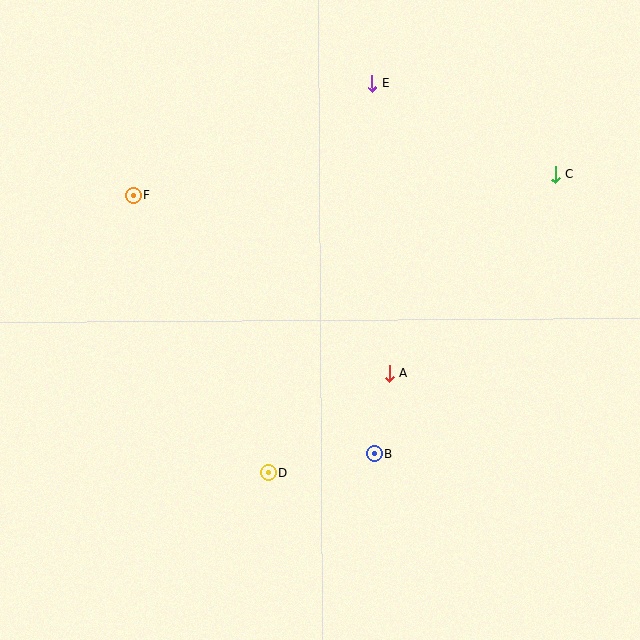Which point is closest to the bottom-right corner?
Point B is closest to the bottom-right corner.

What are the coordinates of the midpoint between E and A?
The midpoint between E and A is at (381, 228).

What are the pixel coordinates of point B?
Point B is at (374, 453).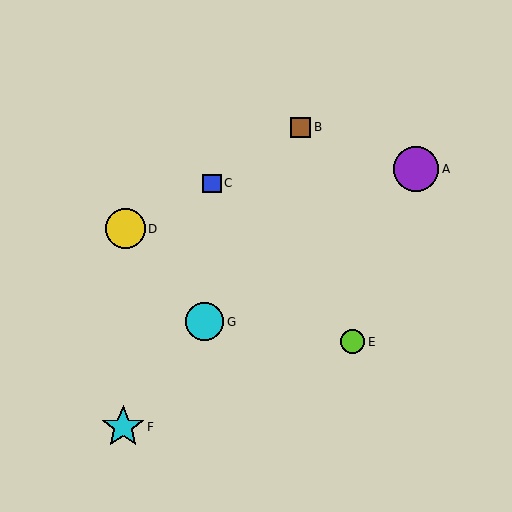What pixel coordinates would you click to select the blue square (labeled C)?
Click at (212, 183) to select the blue square C.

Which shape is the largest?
The purple circle (labeled A) is the largest.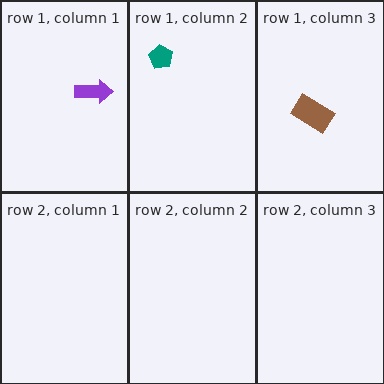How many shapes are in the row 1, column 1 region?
1.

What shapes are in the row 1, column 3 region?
The brown rectangle.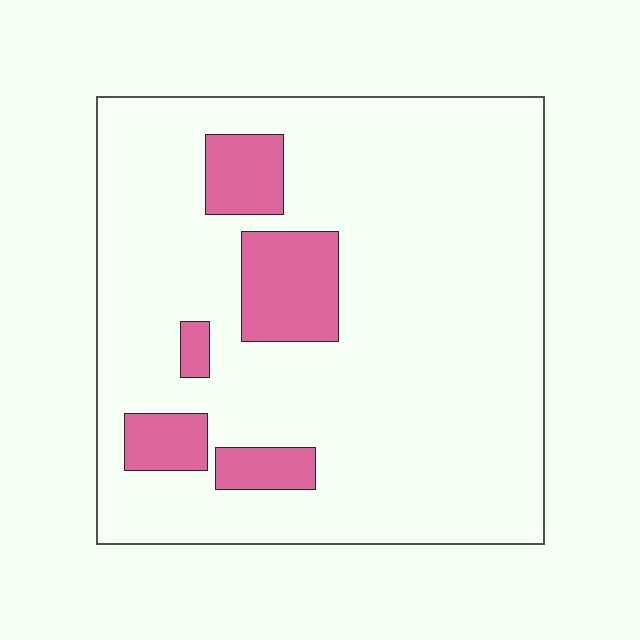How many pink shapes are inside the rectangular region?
5.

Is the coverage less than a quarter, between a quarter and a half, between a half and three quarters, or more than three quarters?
Less than a quarter.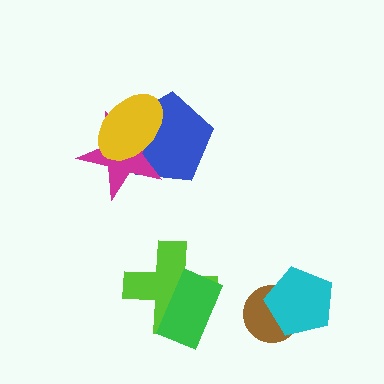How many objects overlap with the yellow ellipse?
2 objects overlap with the yellow ellipse.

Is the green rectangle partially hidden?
No, no other shape covers it.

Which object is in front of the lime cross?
The green rectangle is in front of the lime cross.